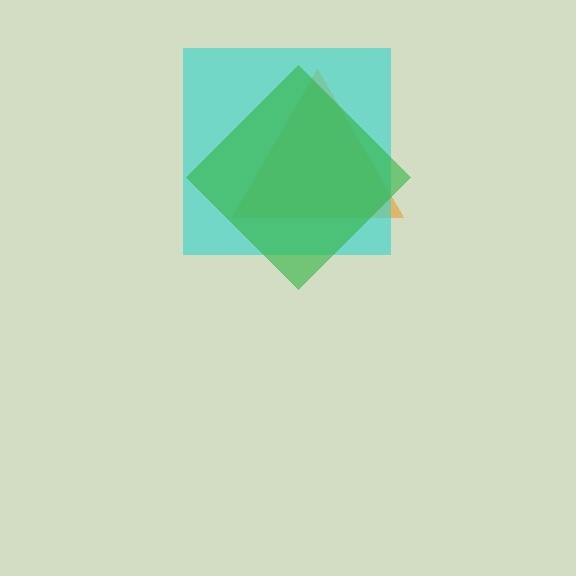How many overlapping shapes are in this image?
There are 3 overlapping shapes in the image.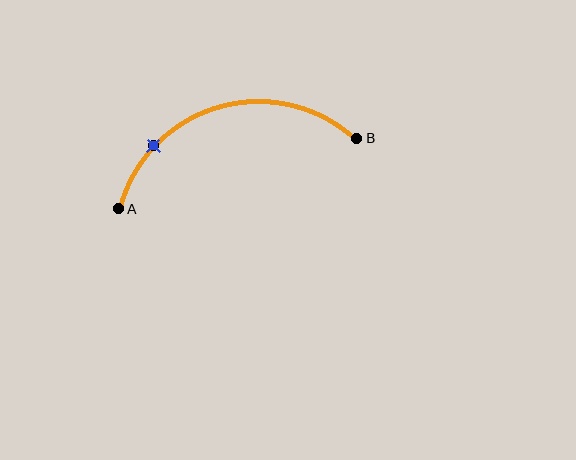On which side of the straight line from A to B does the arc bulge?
The arc bulges above the straight line connecting A and B.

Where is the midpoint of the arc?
The arc midpoint is the point on the curve farthest from the straight line joining A and B. It sits above that line.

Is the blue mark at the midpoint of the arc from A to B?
No. The blue mark lies on the arc but is closer to endpoint A. The arc midpoint would be at the point on the curve equidistant along the arc from both A and B.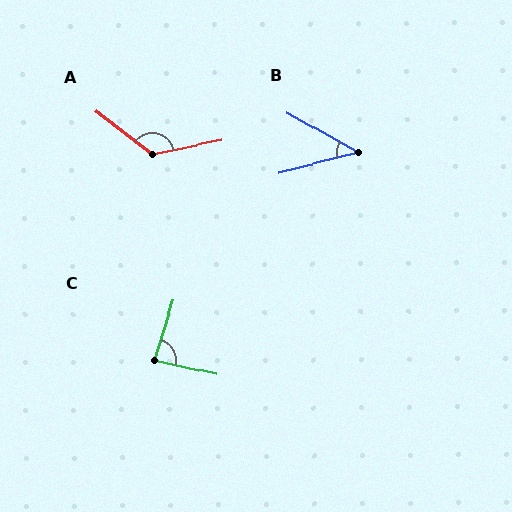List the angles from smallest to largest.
B (44°), C (85°), A (131°).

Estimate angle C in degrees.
Approximately 85 degrees.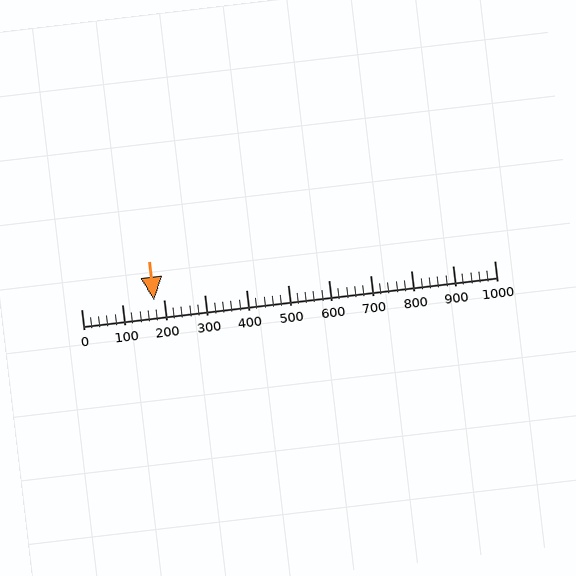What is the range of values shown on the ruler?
The ruler shows values from 0 to 1000.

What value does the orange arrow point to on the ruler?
The orange arrow points to approximately 177.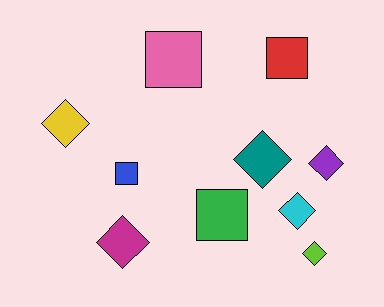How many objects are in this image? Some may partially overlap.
There are 10 objects.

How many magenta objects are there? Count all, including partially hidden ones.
There is 1 magenta object.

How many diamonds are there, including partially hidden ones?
There are 6 diamonds.